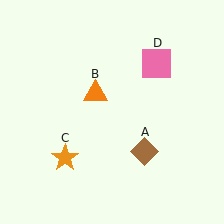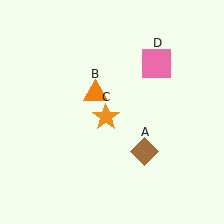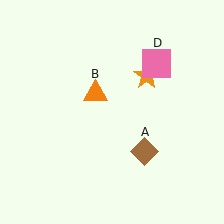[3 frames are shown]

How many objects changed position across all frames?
1 object changed position: orange star (object C).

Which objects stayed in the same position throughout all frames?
Brown diamond (object A) and orange triangle (object B) and pink square (object D) remained stationary.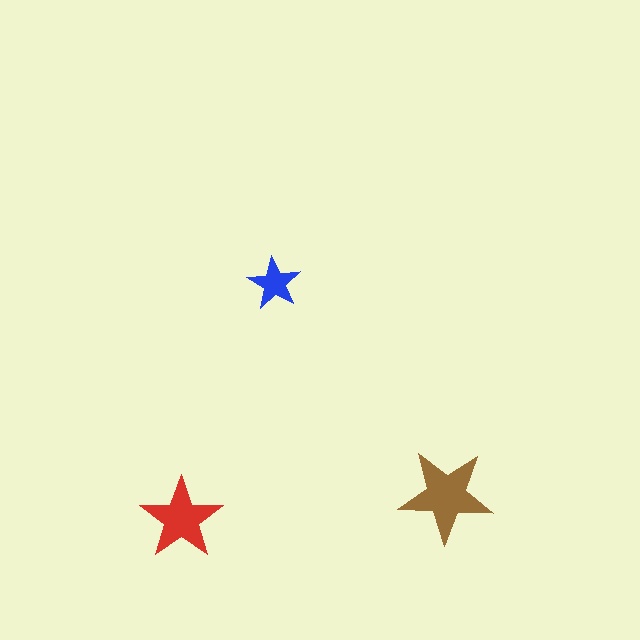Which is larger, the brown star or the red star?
The brown one.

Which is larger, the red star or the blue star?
The red one.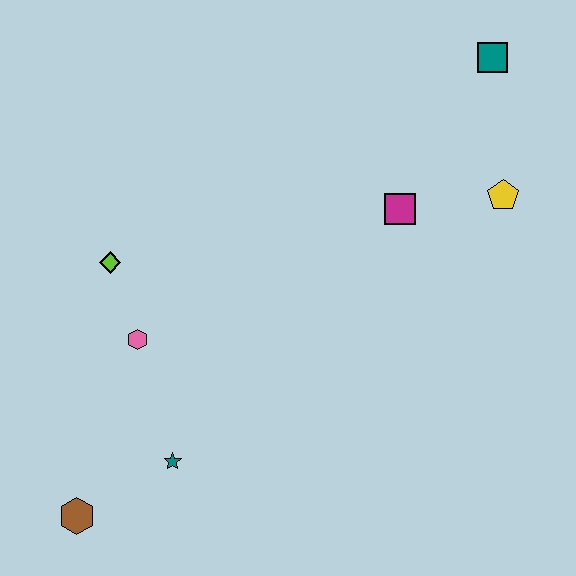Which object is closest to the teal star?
The brown hexagon is closest to the teal star.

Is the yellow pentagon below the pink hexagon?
No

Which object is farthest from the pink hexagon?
The teal square is farthest from the pink hexagon.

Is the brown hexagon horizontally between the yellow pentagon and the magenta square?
No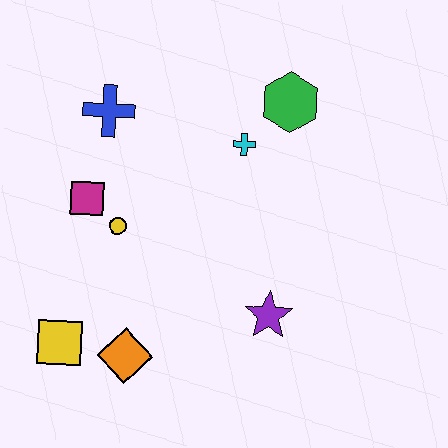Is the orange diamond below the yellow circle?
Yes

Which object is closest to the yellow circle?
The magenta square is closest to the yellow circle.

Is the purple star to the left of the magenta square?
No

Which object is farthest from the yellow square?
The green hexagon is farthest from the yellow square.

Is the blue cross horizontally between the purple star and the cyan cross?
No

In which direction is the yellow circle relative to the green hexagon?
The yellow circle is to the left of the green hexagon.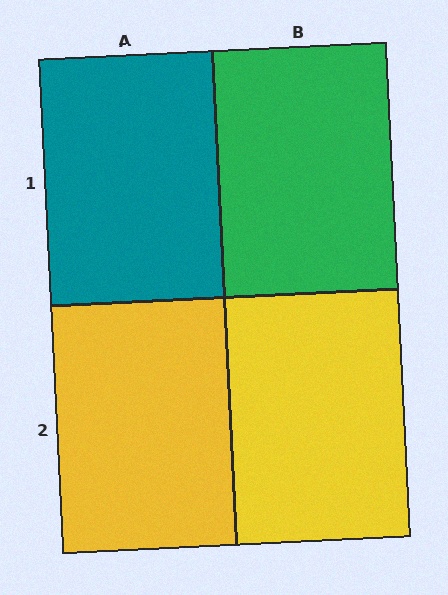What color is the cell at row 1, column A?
Teal.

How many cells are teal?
1 cell is teal.